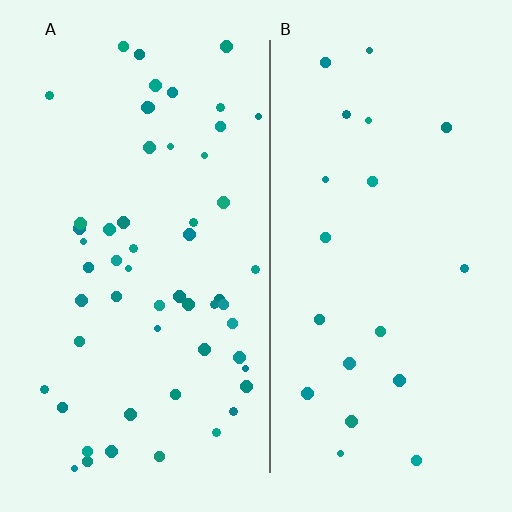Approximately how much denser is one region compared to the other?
Approximately 2.8× — region A over region B.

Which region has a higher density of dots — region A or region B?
A (the left).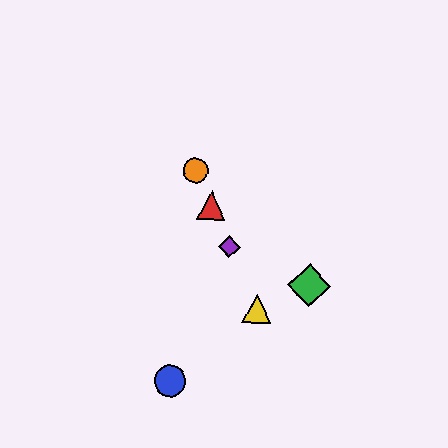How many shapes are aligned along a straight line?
4 shapes (the red triangle, the yellow triangle, the purple diamond, the orange circle) are aligned along a straight line.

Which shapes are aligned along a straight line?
The red triangle, the yellow triangle, the purple diamond, the orange circle are aligned along a straight line.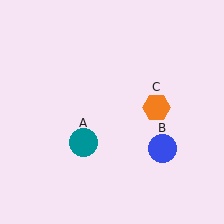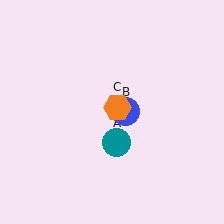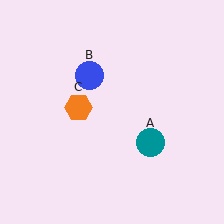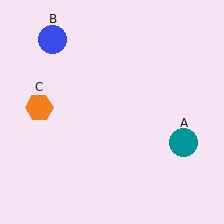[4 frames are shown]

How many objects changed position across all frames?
3 objects changed position: teal circle (object A), blue circle (object B), orange hexagon (object C).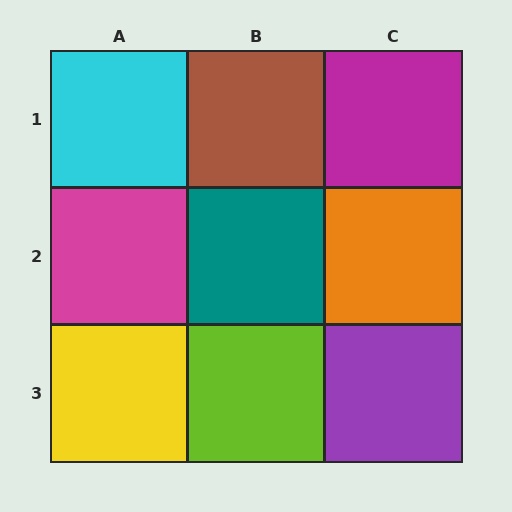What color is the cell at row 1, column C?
Magenta.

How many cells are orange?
1 cell is orange.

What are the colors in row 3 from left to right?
Yellow, lime, purple.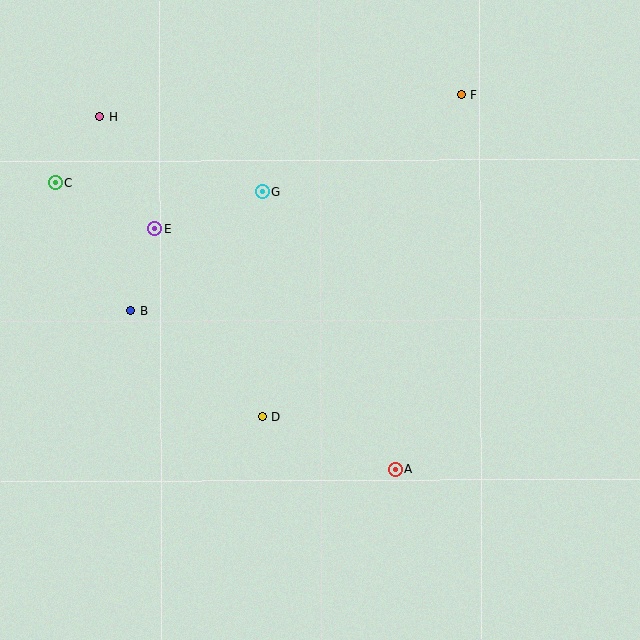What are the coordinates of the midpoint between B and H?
The midpoint between B and H is at (115, 214).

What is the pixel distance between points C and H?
The distance between C and H is 79 pixels.